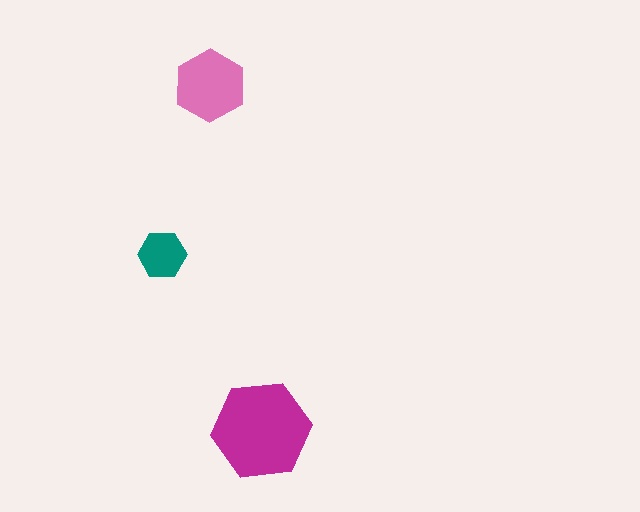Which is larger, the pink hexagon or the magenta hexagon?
The magenta one.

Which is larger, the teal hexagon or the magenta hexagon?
The magenta one.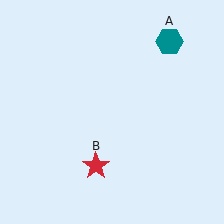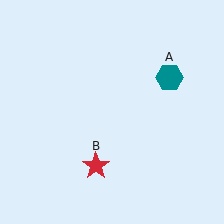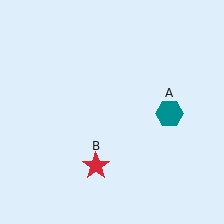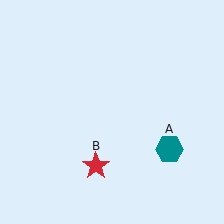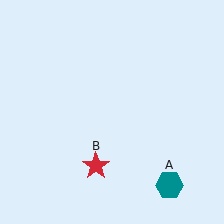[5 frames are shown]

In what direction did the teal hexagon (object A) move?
The teal hexagon (object A) moved down.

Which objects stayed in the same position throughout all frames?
Red star (object B) remained stationary.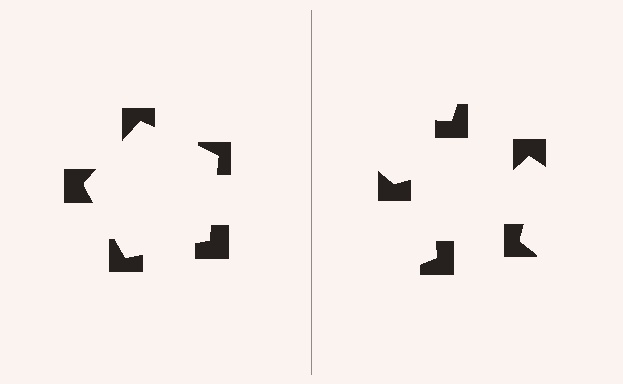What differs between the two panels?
The notched squares are positioned identically on both sides; only the wedge orientations differ. On the left they align to a pentagon; on the right they are misaligned.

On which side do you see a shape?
An illusory pentagon appears on the left side. On the right side the wedge cuts are rotated, so no coherent shape forms.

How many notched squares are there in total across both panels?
10 — 5 on each side.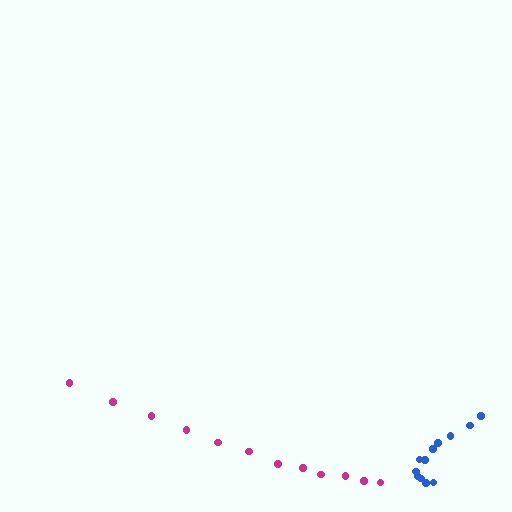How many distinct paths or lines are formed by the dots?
There are 2 distinct paths.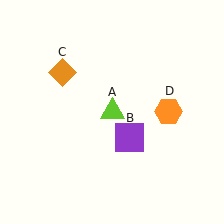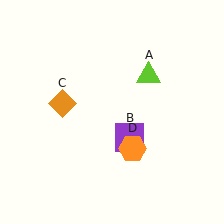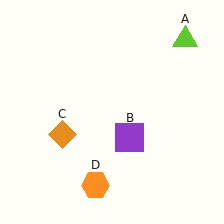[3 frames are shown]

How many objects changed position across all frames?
3 objects changed position: lime triangle (object A), orange diamond (object C), orange hexagon (object D).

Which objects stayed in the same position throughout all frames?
Purple square (object B) remained stationary.